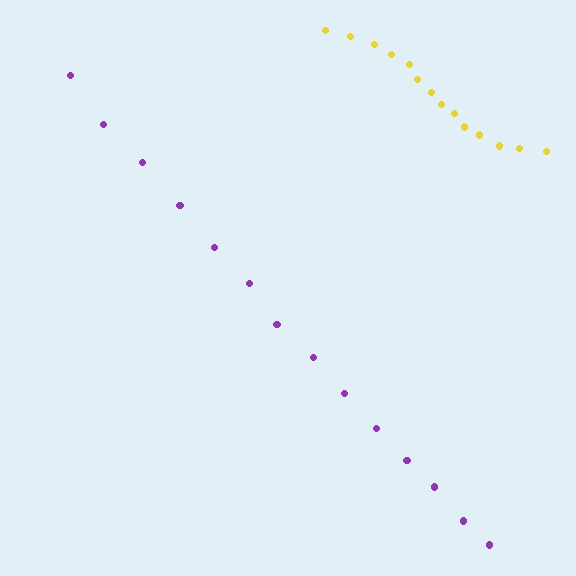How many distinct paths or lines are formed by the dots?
There are 2 distinct paths.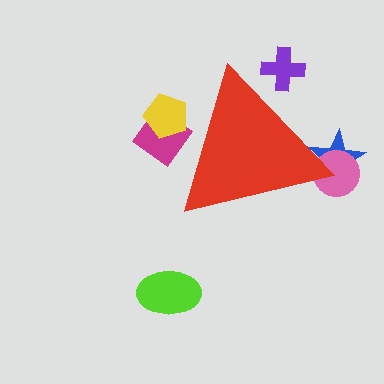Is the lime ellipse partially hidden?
No, the lime ellipse is fully visible.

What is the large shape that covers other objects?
A red triangle.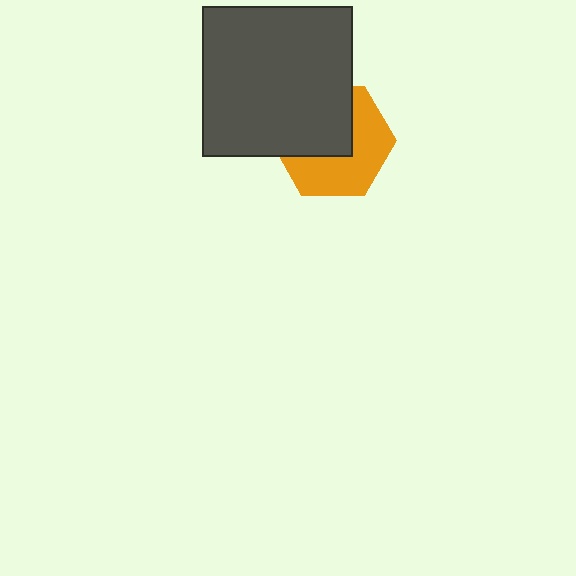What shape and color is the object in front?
The object in front is a dark gray square.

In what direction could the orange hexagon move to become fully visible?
The orange hexagon could move toward the lower-right. That would shift it out from behind the dark gray square entirely.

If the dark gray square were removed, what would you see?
You would see the complete orange hexagon.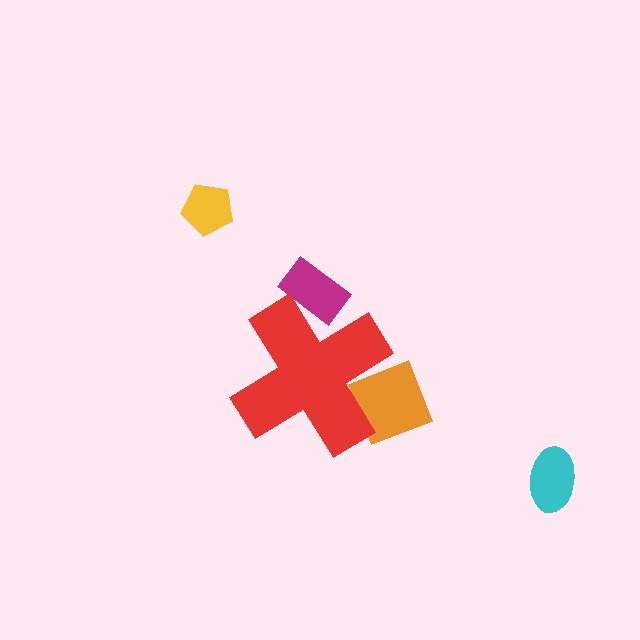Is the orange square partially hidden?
Yes, the orange square is partially hidden behind the red cross.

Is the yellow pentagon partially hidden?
No, the yellow pentagon is fully visible.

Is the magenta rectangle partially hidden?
Yes, the magenta rectangle is partially hidden behind the red cross.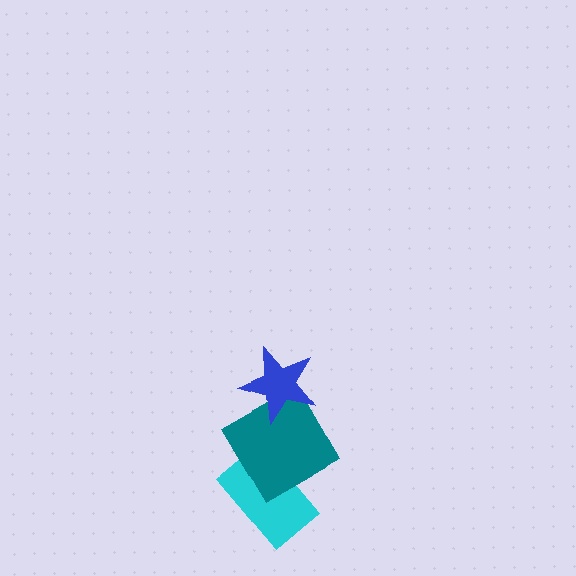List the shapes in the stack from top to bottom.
From top to bottom: the blue star, the teal diamond, the cyan rectangle.